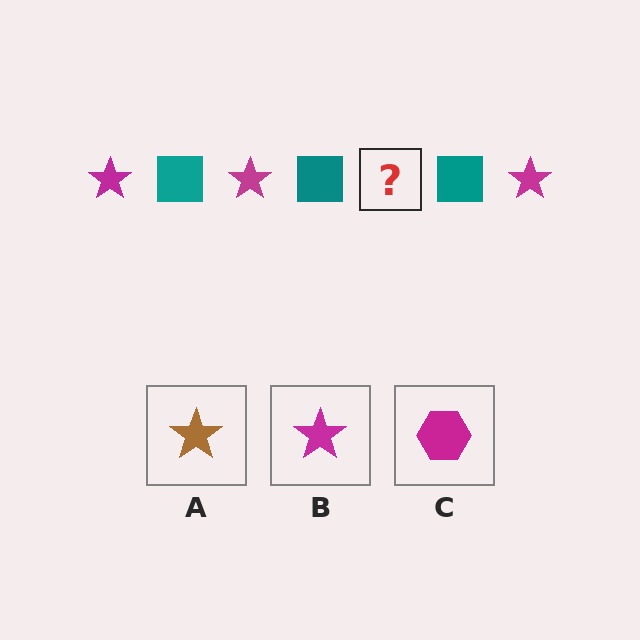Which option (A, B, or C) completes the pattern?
B.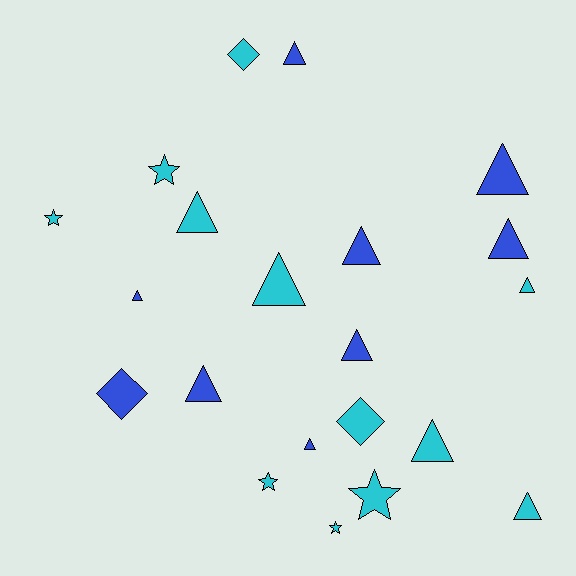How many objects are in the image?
There are 21 objects.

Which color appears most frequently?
Cyan, with 12 objects.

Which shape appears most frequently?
Triangle, with 13 objects.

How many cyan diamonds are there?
There are 2 cyan diamonds.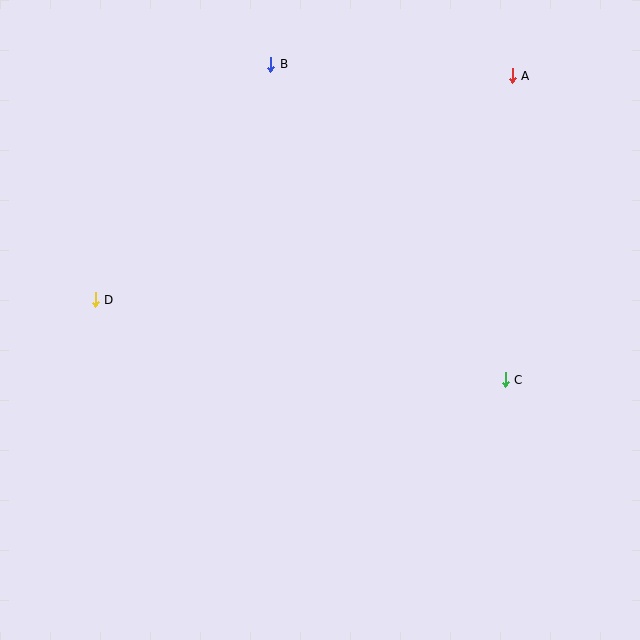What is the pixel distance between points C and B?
The distance between C and B is 393 pixels.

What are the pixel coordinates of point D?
Point D is at (95, 300).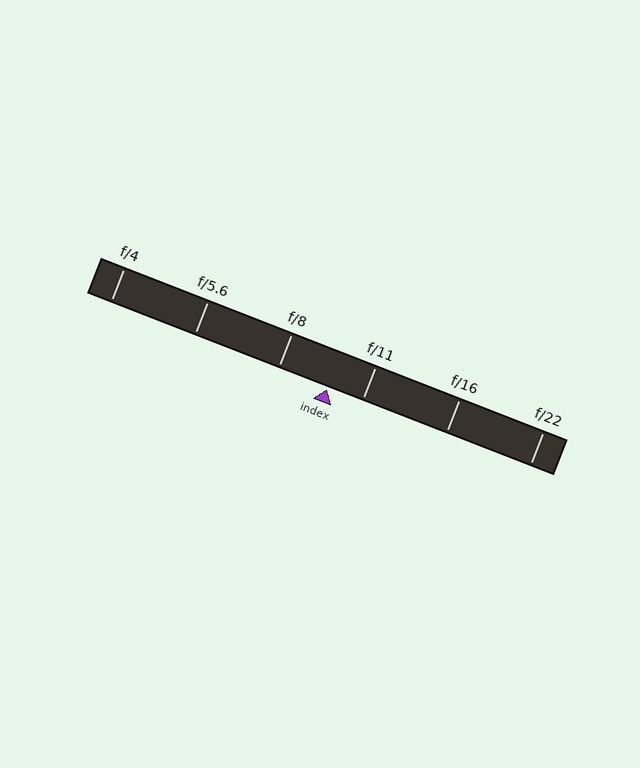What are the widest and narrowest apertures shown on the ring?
The widest aperture shown is f/4 and the narrowest is f/22.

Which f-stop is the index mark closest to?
The index mark is closest to f/11.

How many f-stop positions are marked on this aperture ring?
There are 6 f-stop positions marked.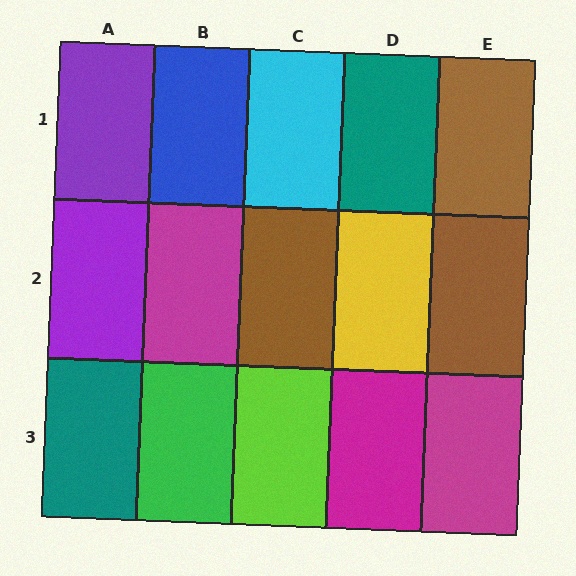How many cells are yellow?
1 cell is yellow.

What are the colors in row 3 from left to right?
Teal, green, lime, magenta, magenta.